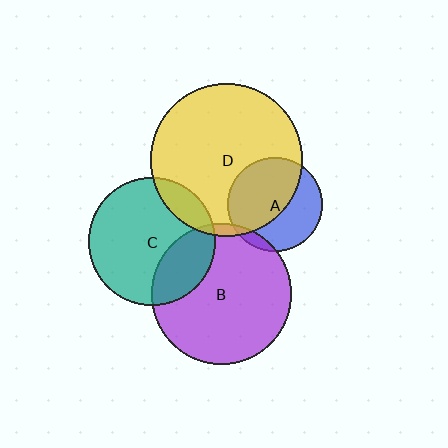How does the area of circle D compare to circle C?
Approximately 1.4 times.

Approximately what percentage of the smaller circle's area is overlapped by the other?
Approximately 55%.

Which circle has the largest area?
Circle D (yellow).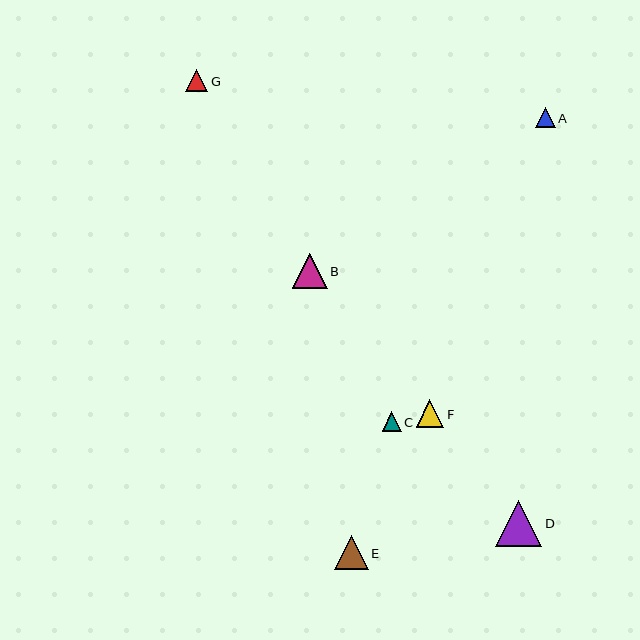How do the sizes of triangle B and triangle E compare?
Triangle B and triangle E are approximately the same size.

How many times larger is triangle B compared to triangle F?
Triangle B is approximately 1.3 times the size of triangle F.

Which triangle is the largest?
Triangle D is the largest with a size of approximately 46 pixels.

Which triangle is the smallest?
Triangle C is the smallest with a size of approximately 19 pixels.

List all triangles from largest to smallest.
From largest to smallest: D, B, E, F, G, A, C.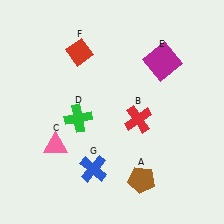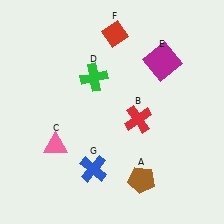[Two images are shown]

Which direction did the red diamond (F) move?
The red diamond (F) moved right.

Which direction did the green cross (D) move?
The green cross (D) moved up.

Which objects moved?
The objects that moved are: the green cross (D), the red diamond (F).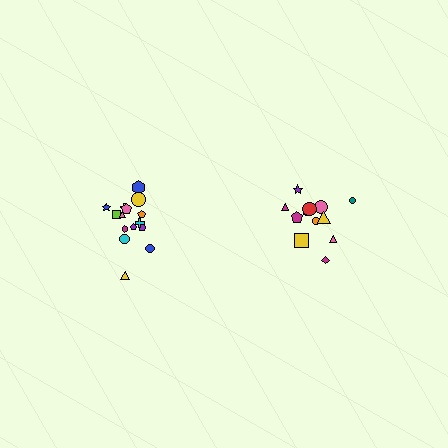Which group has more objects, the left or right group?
The left group.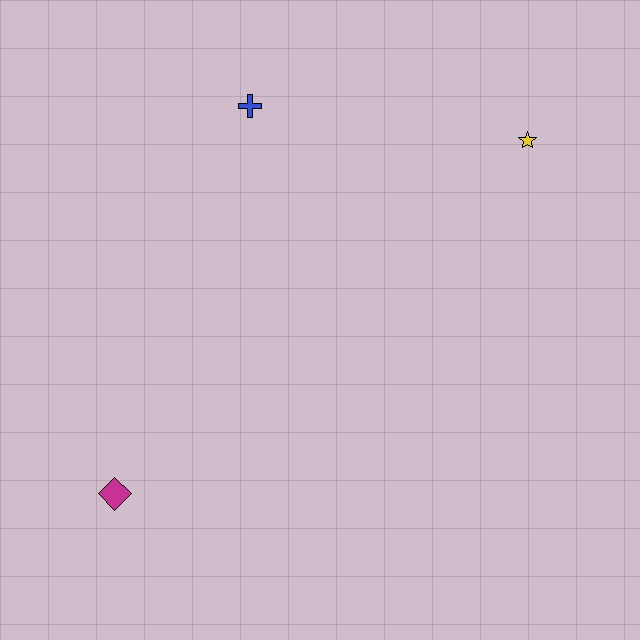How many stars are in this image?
There is 1 star.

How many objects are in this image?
There are 3 objects.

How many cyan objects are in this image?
There are no cyan objects.